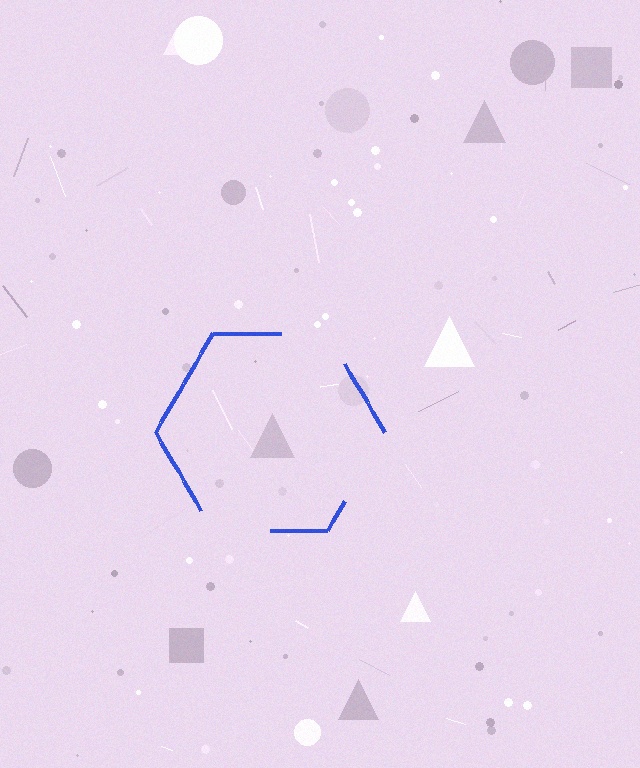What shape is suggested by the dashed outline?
The dashed outline suggests a hexagon.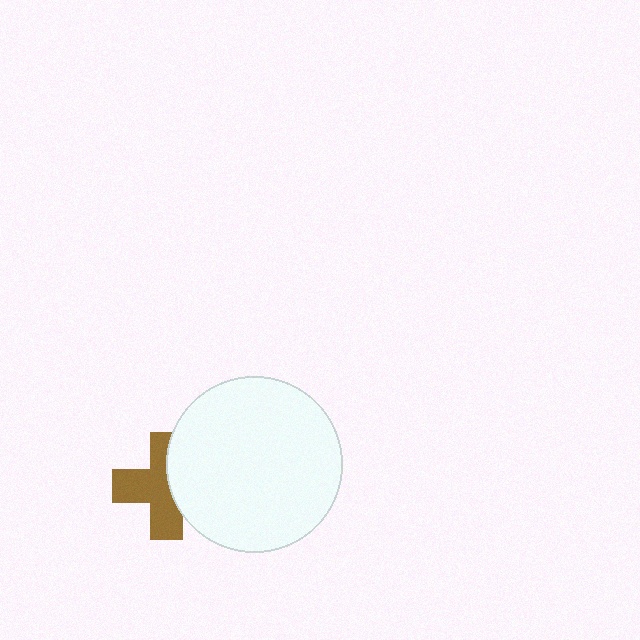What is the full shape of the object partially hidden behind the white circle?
The partially hidden object is a brown cross.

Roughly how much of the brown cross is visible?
About half of it is visible (roughly 61%).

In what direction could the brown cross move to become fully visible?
The brown cross could move left. That would shift it out from behind the white circle entirely.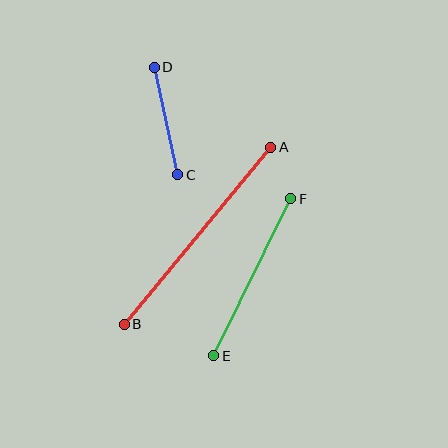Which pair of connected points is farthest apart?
Points A and B are farthest apart.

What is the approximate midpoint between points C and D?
The midpoint is at approximately (166, 121) pixels.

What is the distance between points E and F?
The distance is approximately 175 pixels.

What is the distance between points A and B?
The distance is approximately 229 pixels.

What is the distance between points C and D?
The distance is approximately 110 pixels.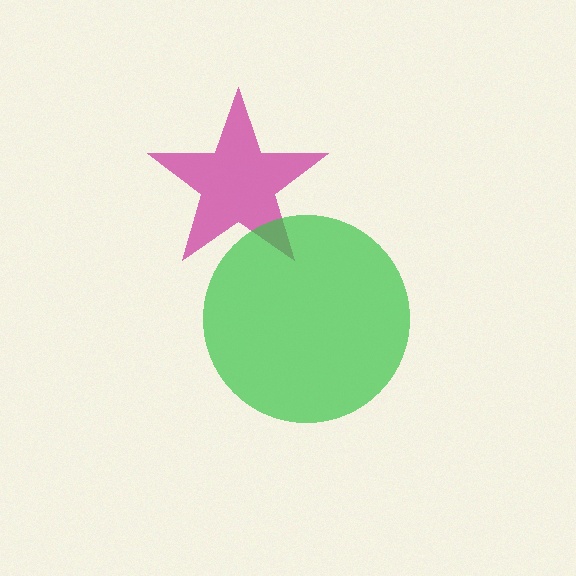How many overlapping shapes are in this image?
There are 2 overlapping shapes in the image.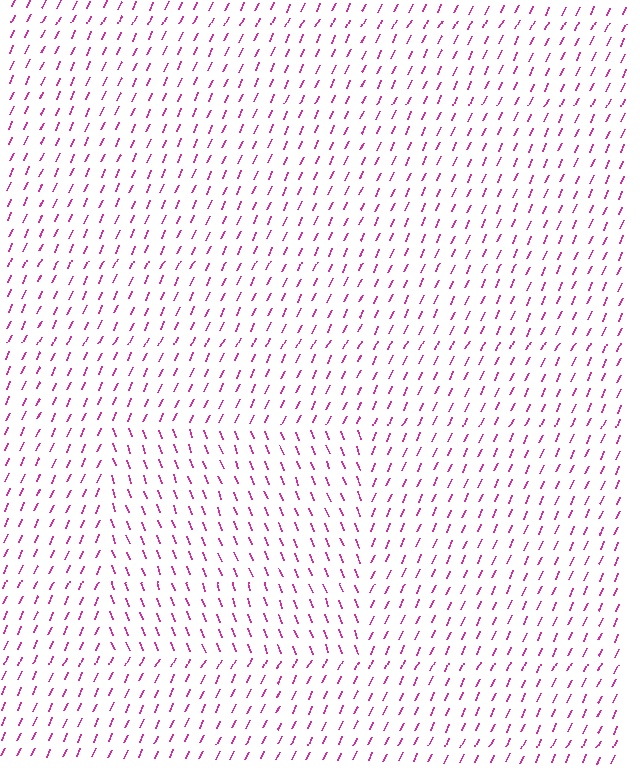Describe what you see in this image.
The image is filled with small magenta line segments. A rectangle region in the image has lines oriented differently from the surrounding lines, creating a visible texture boundary.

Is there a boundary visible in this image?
Yes, there is a texture boundary formed by a change in line orientation.